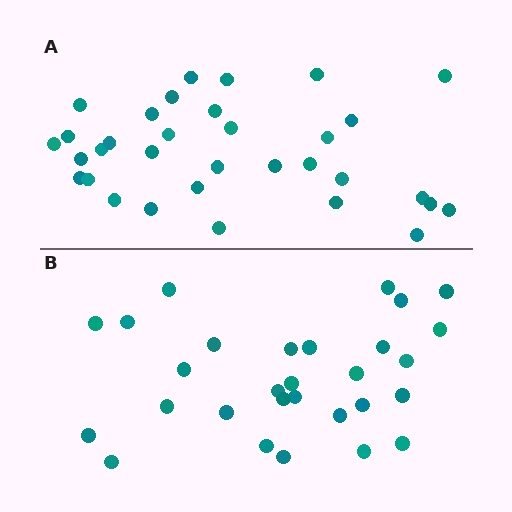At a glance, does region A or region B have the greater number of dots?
Region A (the top region) has more dots.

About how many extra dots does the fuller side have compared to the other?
Region A has about 4 more dots than region B.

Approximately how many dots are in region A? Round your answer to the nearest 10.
About 30 dots. (The exact count is 33, which rounds to 30.)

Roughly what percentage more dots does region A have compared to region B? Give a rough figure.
About 15% more.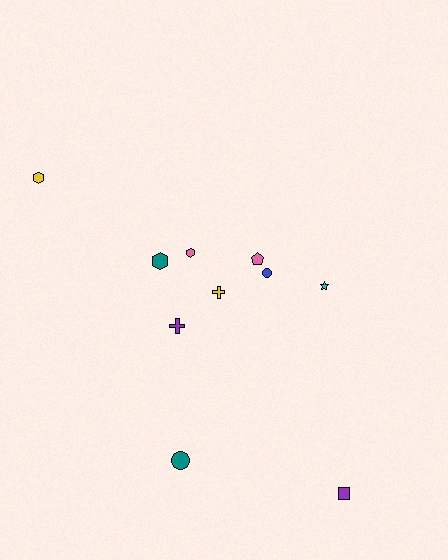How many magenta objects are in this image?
There are no magenta objects.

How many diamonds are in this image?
There are no diamonds.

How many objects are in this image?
There are 10 objects.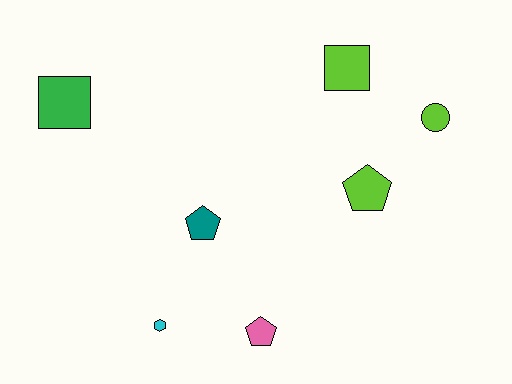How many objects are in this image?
There are 7 objects.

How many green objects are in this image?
There is 1 green object.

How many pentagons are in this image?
There are 3 pentagons.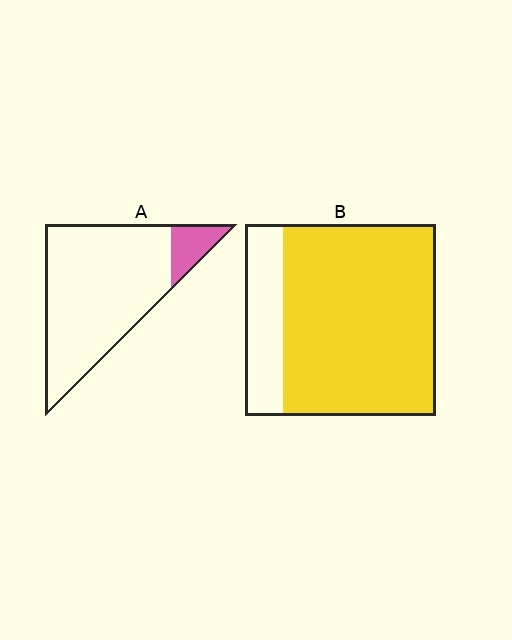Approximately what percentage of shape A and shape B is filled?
A is approximately 10% and B is approximately 80%.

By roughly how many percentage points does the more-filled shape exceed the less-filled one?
By roughly 70 percentage points (B over A).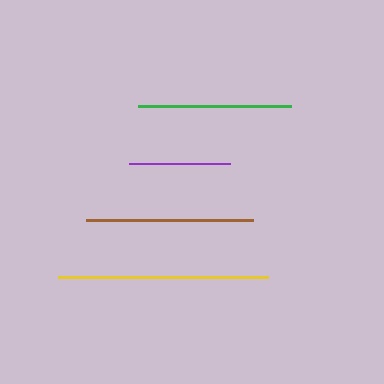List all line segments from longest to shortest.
From longest to shortest: yellow, brown, green, purple.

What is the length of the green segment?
The green segment is approximately 152 pixels long.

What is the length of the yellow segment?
The yellow segment is approximately 210 pixels long.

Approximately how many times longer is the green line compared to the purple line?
The green line is approximately 1.5 times the length of the purple line.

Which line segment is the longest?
The yellow line is the longest at approximately 210 pixels.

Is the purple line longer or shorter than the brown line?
The brown line is longer than the purple line.